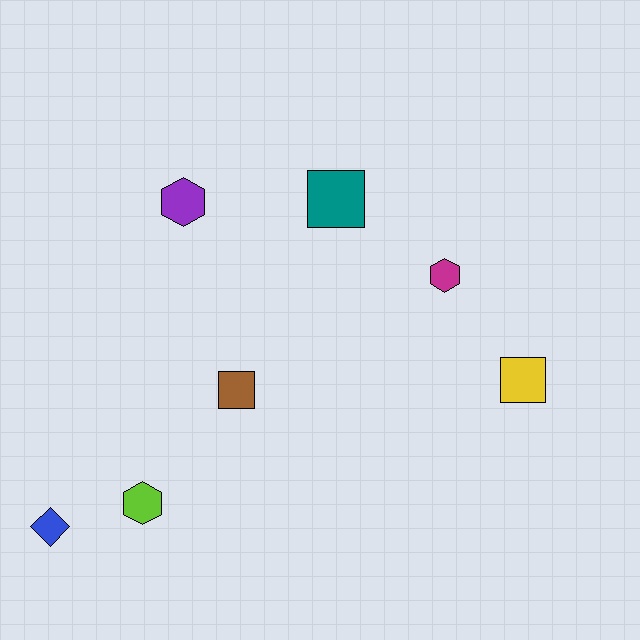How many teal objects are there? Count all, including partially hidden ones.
There is 1 teal object.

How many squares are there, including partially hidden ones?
There are 3 squares.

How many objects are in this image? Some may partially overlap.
There are 7 objects.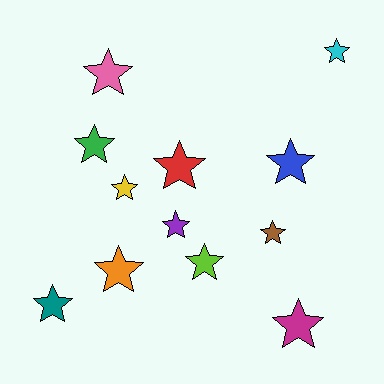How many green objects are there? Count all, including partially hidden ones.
There is 1 green object.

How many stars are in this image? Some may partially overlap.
There are 12 stars.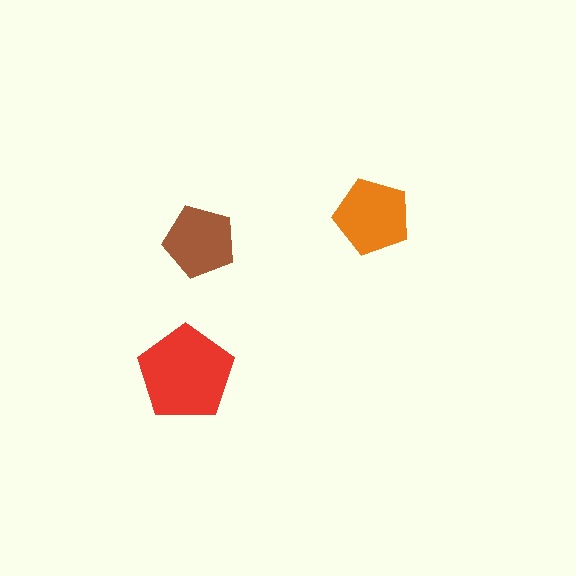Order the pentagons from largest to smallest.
the red one, the orange one, the brown one.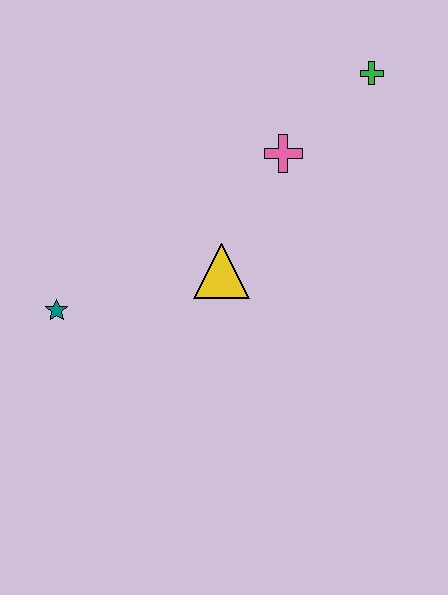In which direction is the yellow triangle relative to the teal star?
The yellow triangle is to the right of the teal star.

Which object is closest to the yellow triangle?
The pink cross is closest to the yellow triangle.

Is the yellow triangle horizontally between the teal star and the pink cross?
Yes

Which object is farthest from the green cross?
The teal star is farthest from the green cross.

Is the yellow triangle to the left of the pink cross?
Yes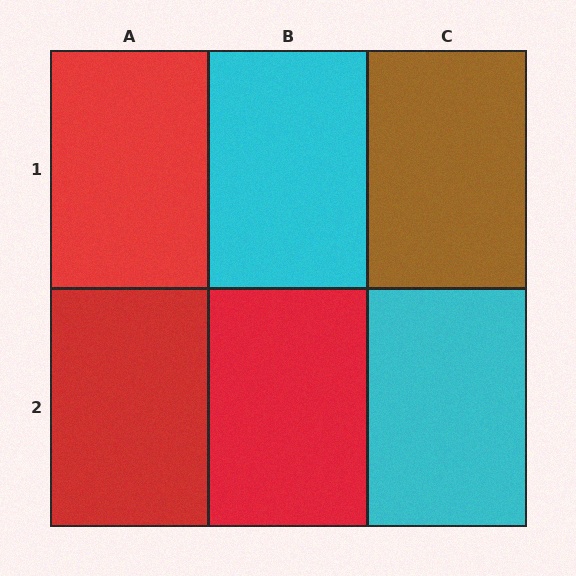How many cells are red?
3 cells are red.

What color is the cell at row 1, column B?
Cyan.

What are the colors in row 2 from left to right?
Red, red, cyan.